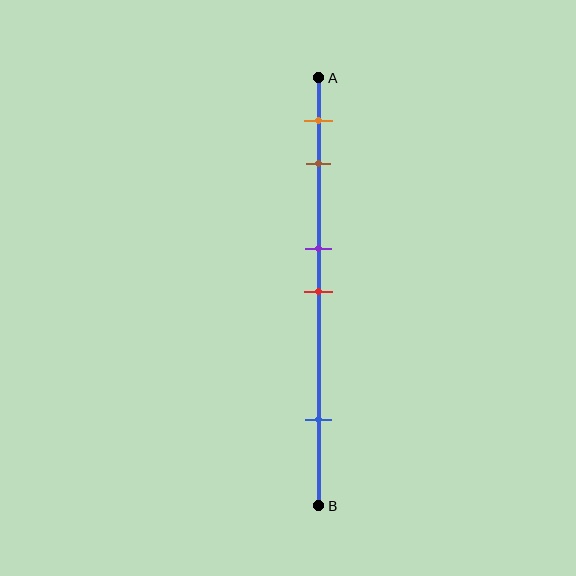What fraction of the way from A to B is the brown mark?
The brown mark is approximately 20% (0.2) of the way from A to B.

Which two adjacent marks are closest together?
The purple and red marks are the closest adjacent pair.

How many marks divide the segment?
There are 5 marks dividing the segment.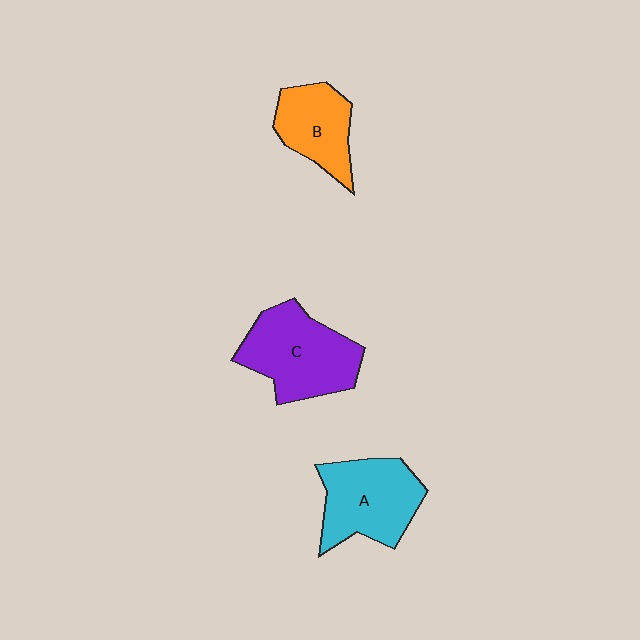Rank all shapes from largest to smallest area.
From largest to smallest: C (purple), A (cyan), B (orange).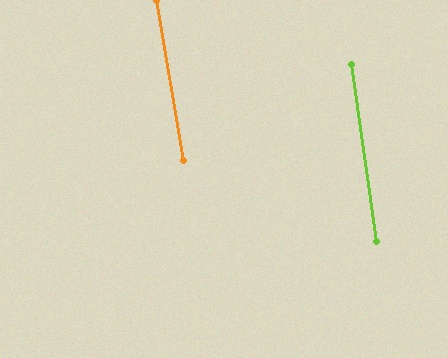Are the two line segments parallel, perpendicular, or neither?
Parallel — their directions differ by only 1.5°.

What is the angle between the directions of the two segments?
Approximately 2 degrees.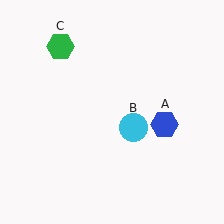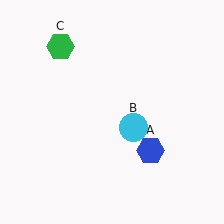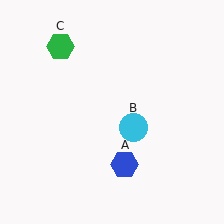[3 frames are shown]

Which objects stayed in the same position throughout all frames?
Cyan circle (object B) and green hexagon (object C) remained stationary.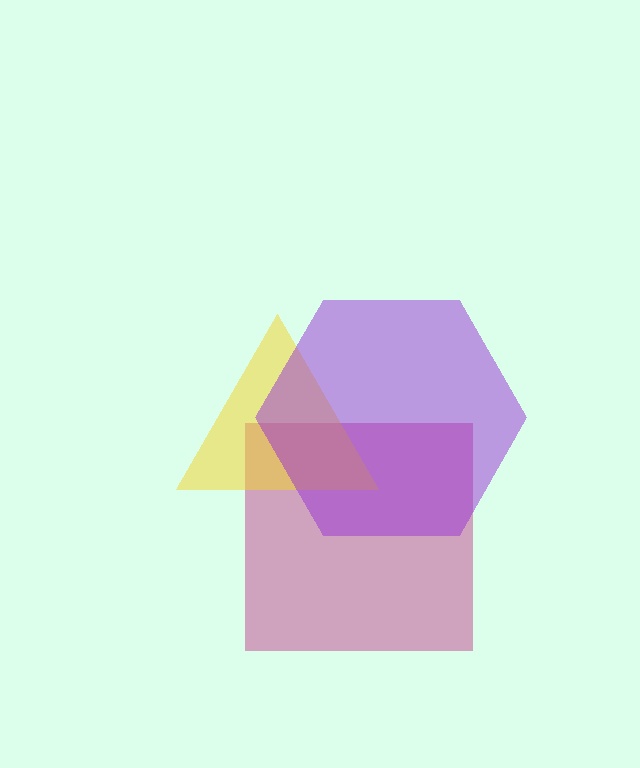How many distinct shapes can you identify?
There are 3 distinct shapes: a magenta square, a yellow triangle, a purple hexagon.